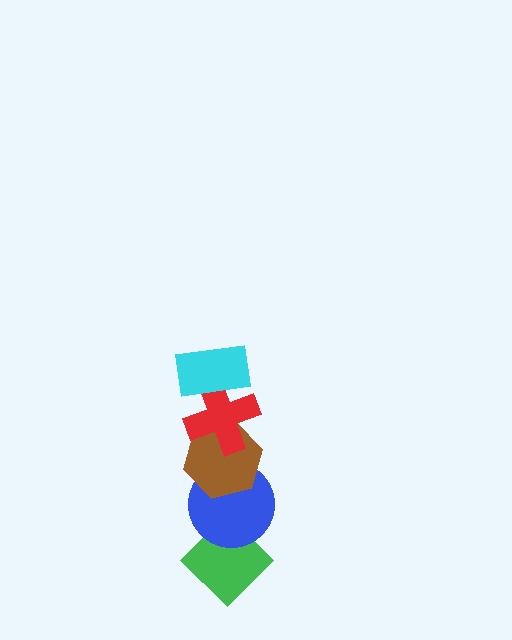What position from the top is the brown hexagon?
The brown hexagon is 3rd from the top.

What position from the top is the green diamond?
The green diamond is 5th from the top.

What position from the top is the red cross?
The red cross is 2nd from the top.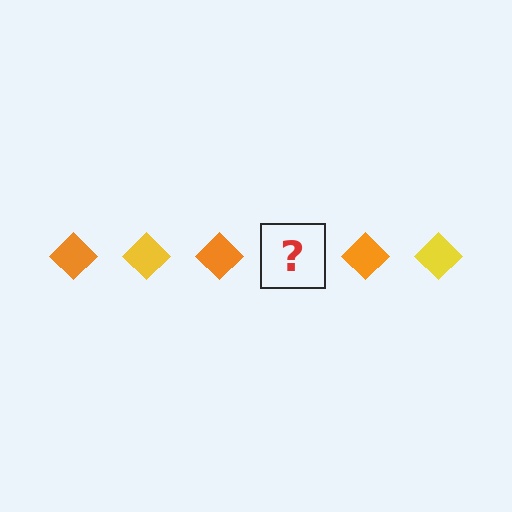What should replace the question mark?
The question mark should be replaced with a yellow diamond.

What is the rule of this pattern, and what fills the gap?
The rule is that the pattern cycles through orange, yellow diamonds. The gap should be filled with a yellow diamond.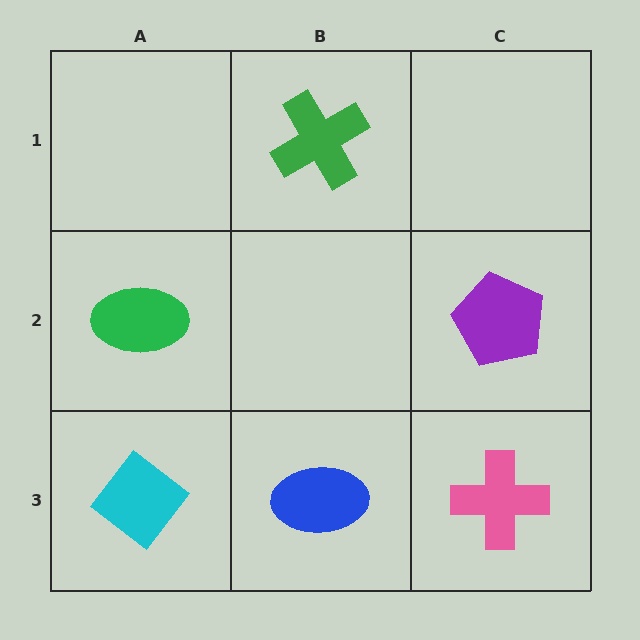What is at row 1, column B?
A green cross.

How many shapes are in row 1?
1 shape.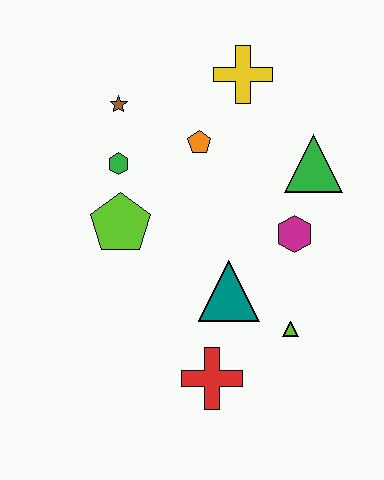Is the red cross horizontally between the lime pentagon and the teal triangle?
Yes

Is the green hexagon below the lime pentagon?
No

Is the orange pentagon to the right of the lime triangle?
No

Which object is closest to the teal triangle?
The lime triangle is closest to the teal triangle.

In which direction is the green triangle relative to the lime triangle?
The green triangle is above the lime triangle.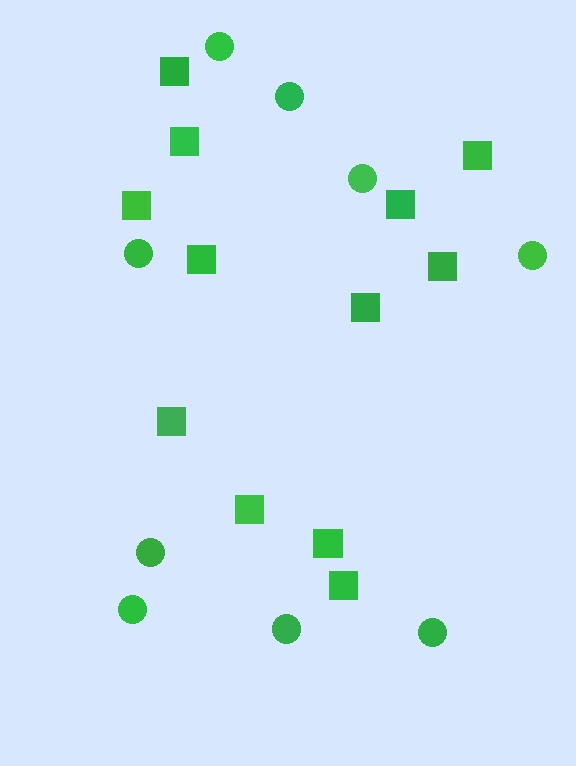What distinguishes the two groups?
There are 2 groups: one group of squares (12) and one group of circles (9).